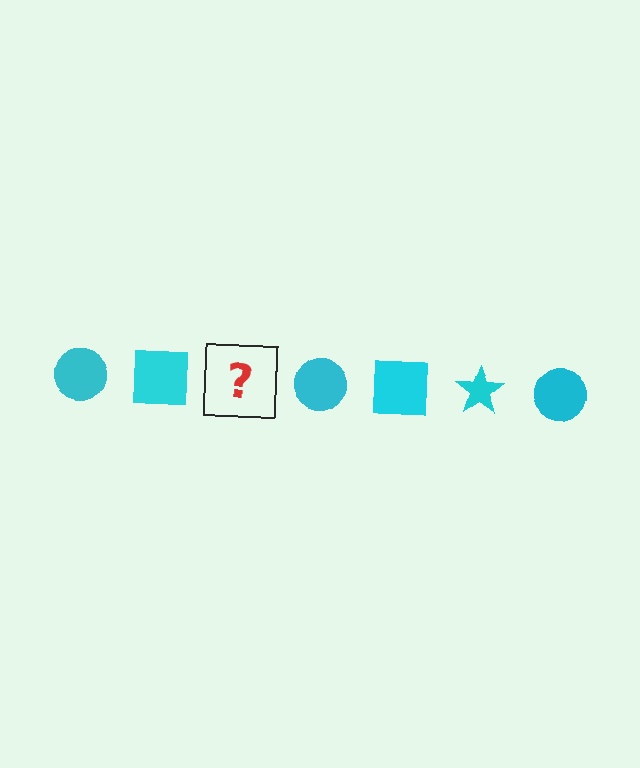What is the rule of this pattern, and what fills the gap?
The rule is that the pattern cycles through circle, square, star shapes in cyan. The gap should be filled with a cyan star.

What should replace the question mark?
The question mark should be replaced with a cyan star.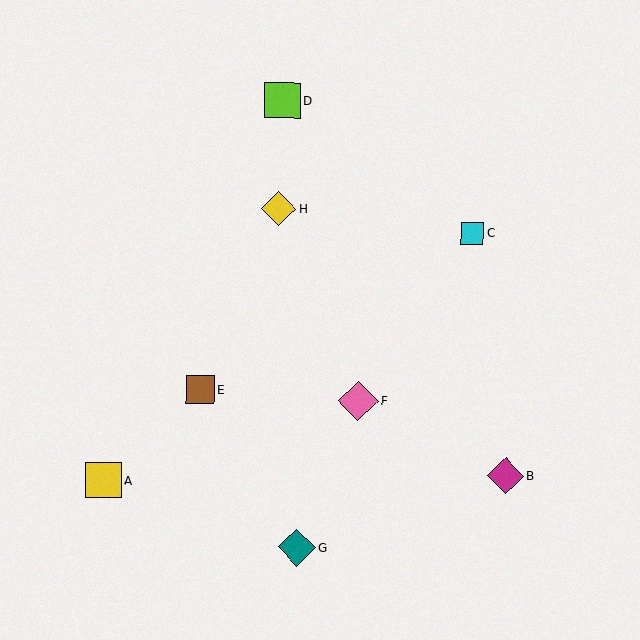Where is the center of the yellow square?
The center of the yellow square is at (104, 480).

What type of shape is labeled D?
Shape D is a lime square.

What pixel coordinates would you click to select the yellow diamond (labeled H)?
Click at (278, 209) to select the yellow diamond H.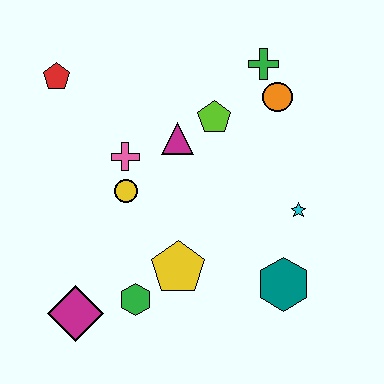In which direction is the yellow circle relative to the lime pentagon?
The yellow circle is to the left of the lime pentagon.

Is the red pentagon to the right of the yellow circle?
No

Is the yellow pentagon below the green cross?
Yes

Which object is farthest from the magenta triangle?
The magenta diamond is farthest from the magenta triangle.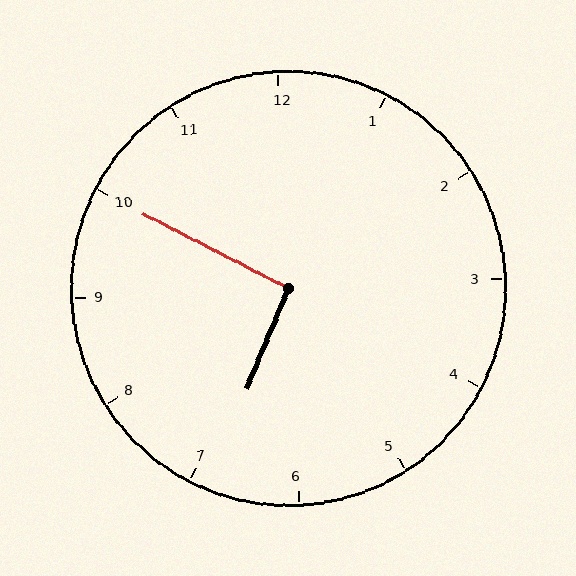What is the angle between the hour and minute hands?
Approximately 95 degrees.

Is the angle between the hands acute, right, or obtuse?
It is right.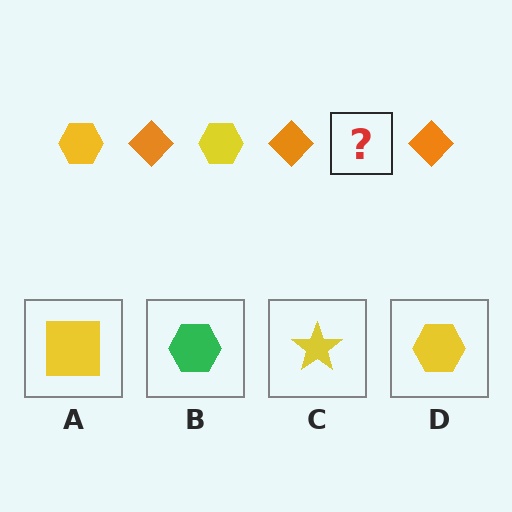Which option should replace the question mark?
Option D.